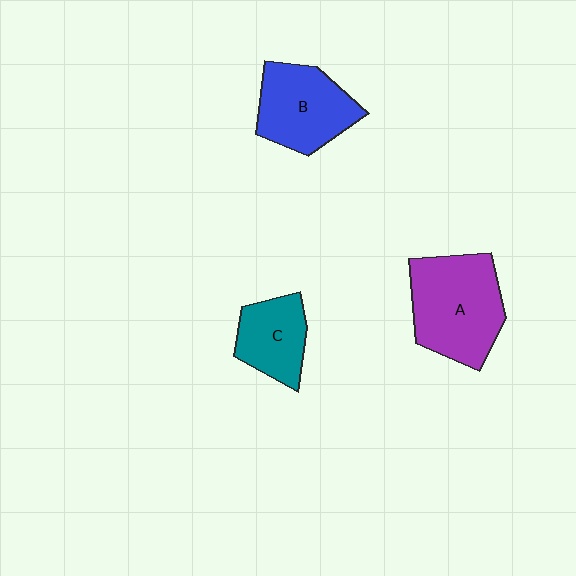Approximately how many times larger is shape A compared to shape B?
Approximately 1.2 times.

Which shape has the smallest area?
Shape C (teal).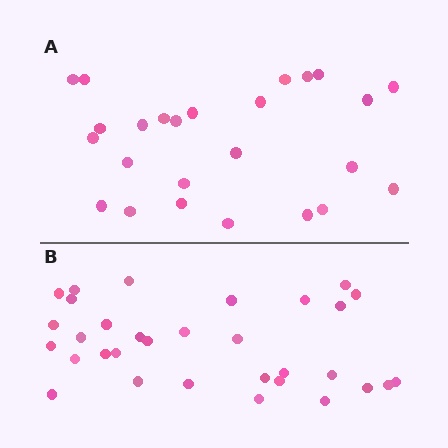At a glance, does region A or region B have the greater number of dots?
Region B (the bottom region) has more dots.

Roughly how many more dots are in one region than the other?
Region B has roughly 8 or so more dots than region A.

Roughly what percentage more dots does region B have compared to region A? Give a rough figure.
About 30% more.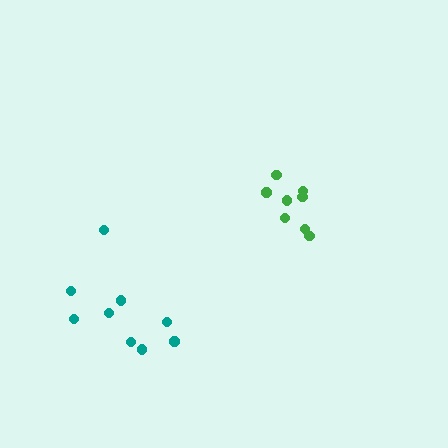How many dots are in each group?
Group 1: 8 dots, Group 2: 9 dots (17 total).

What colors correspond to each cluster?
The clusters are colored: green, teal.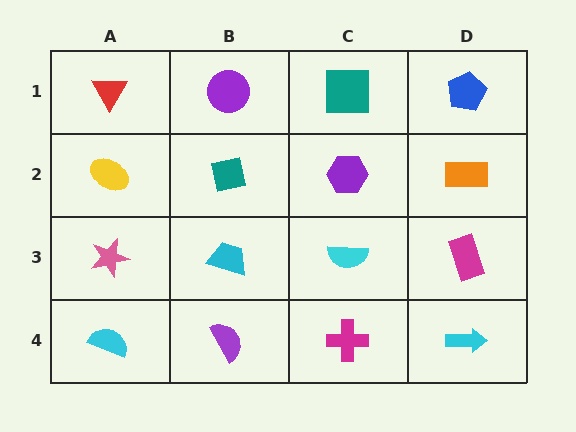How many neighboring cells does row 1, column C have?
3.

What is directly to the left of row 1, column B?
A red triangle.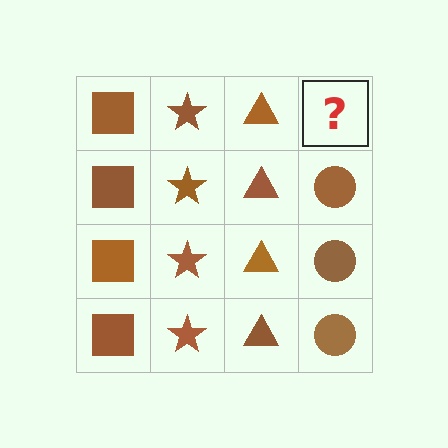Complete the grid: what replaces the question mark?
The question mark should be replaced with a brown circle.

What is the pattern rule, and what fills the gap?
The rule is that each column has a consistent shape. The gap should be filled with a brown circle.